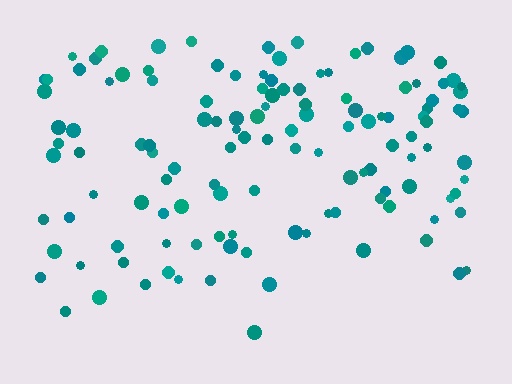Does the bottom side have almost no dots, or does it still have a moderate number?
Still a moderate number, just noticeably fewer than the top.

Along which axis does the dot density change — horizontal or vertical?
Vertical.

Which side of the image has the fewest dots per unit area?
The bottom.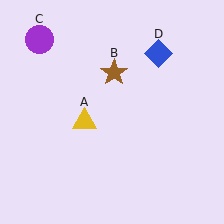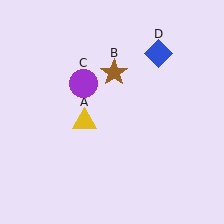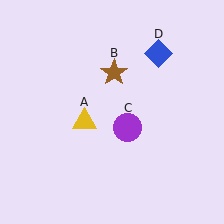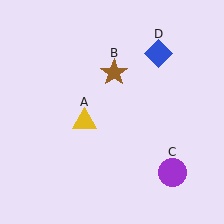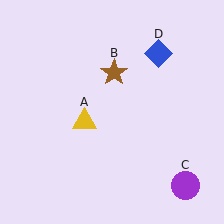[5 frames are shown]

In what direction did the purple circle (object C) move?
The purple circle (object C) moved down and to the right.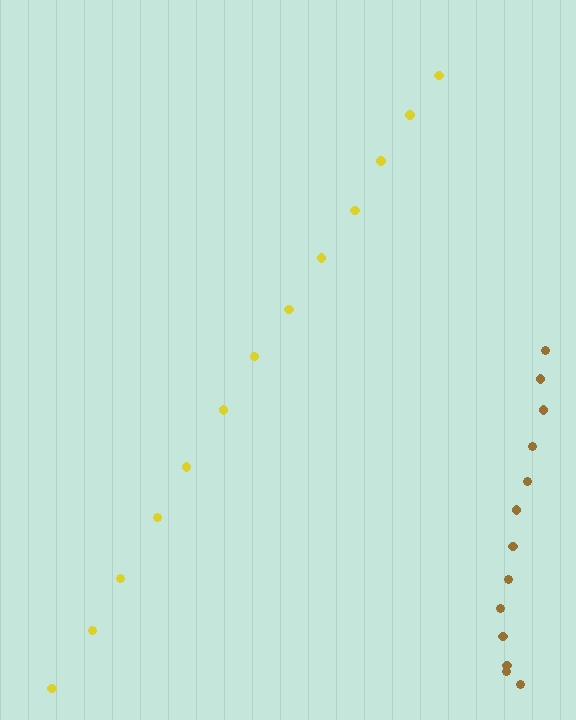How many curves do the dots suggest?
There are 2 distinct paths.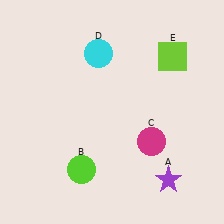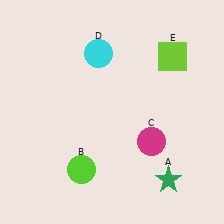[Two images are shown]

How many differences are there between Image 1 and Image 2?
There is 1 difference between the two images.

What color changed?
The star (A) changed from purple in Image 1 to green in Image 2.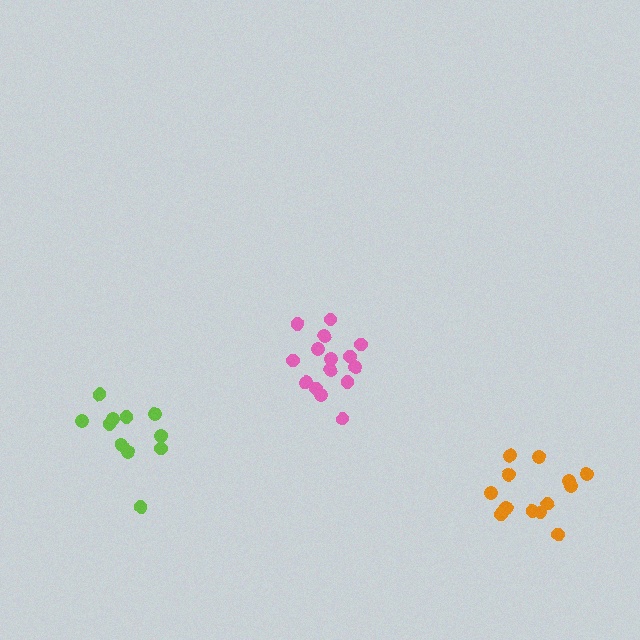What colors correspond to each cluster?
The clusters are colored: lime, pink, orange.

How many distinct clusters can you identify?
There are 3 distinct clusters.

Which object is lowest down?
The orange cluster is bottommost.